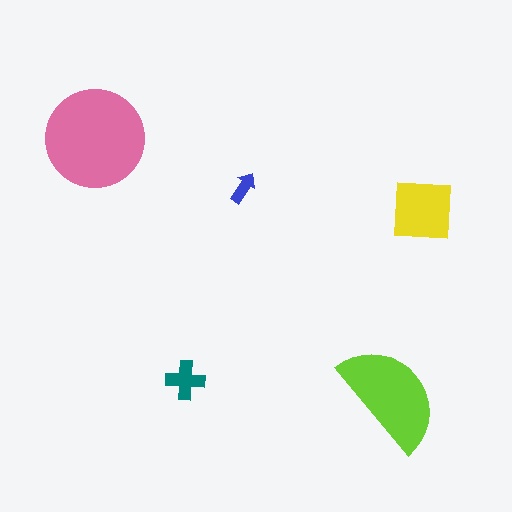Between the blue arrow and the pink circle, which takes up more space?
The pink circle.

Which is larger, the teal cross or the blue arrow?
The teal cross.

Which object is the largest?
The pink circle.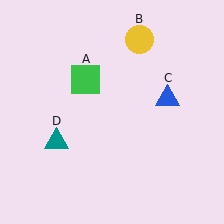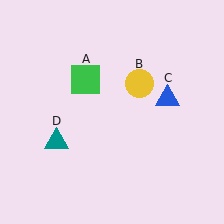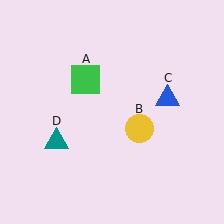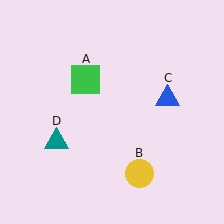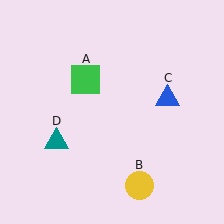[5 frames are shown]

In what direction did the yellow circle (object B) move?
The yellow circle (object B) moved down.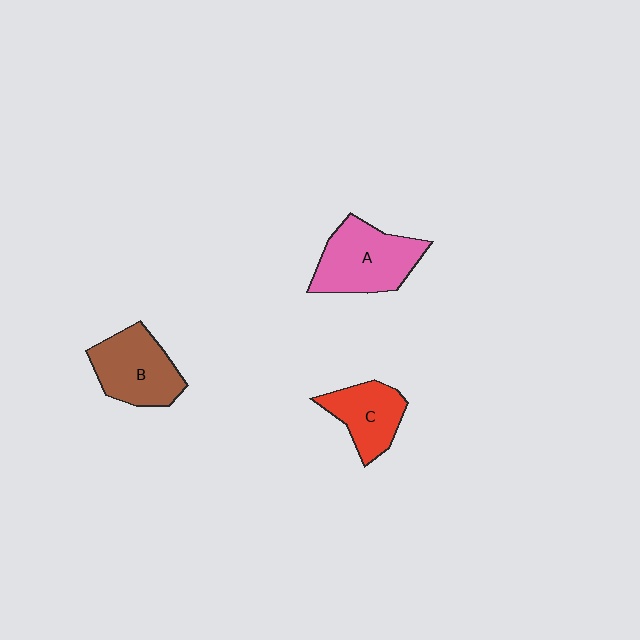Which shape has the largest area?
Shape A (pink).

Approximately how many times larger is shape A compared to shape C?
Approximately 1.4 times.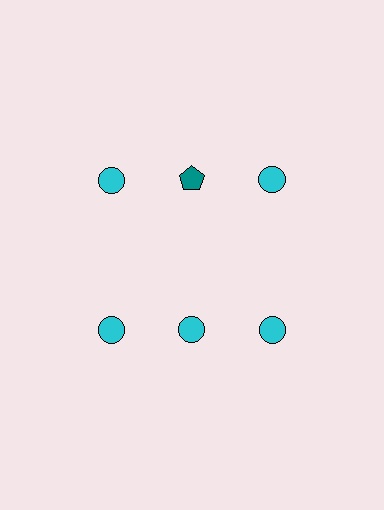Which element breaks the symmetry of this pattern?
The teal pentagon in the top row, second from left column breaks the symmetry. All other shapes are cyan circles.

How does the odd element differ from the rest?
It differs in both color (teal instead of cyan) and shape (pentagon instead of circle).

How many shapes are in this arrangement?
There are 6 shapes arranged in a grid pattern.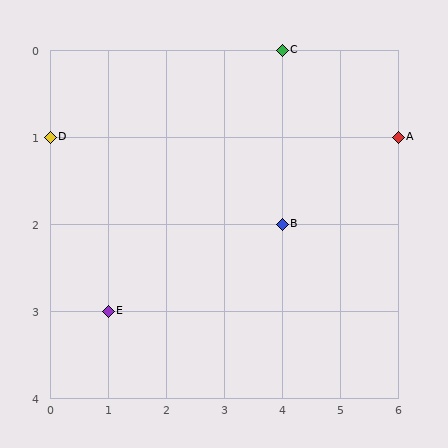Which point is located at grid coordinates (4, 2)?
Point B is at (4, 2).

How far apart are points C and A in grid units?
Points C and A are 2 columns and 1 row apart (about 2.2 grid units diagonally).